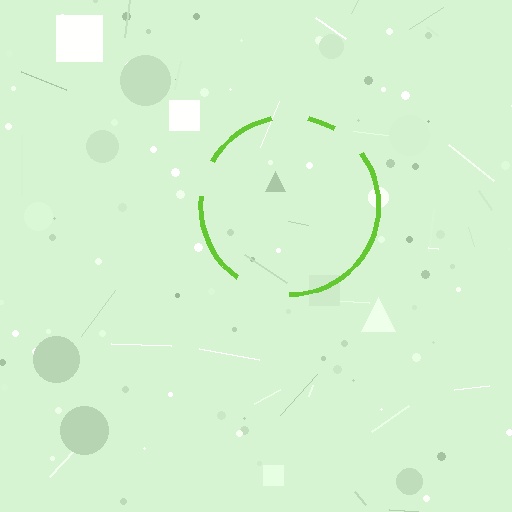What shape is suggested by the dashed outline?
The dashed outline suggests a circle.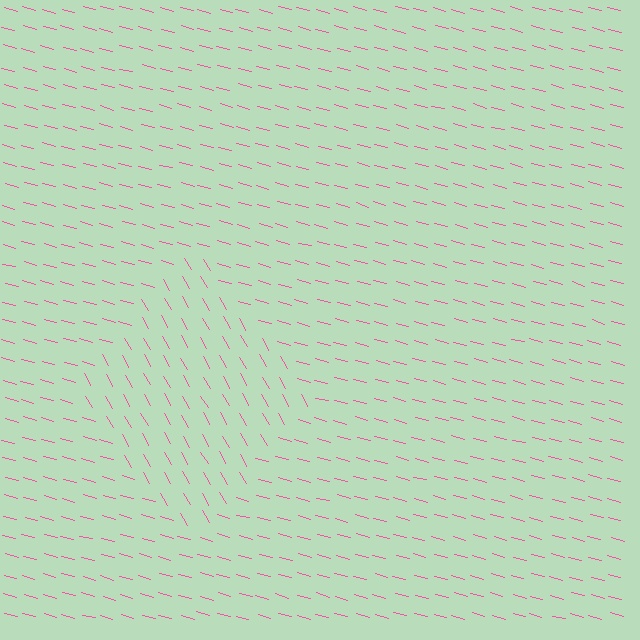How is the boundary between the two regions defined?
The boundary is defined purely by a change in line orientation (approximately 45 degrees difference). All lines are the same color and thickness.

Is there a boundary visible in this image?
Yes, there is a texture boundary formed by a change in line orientation.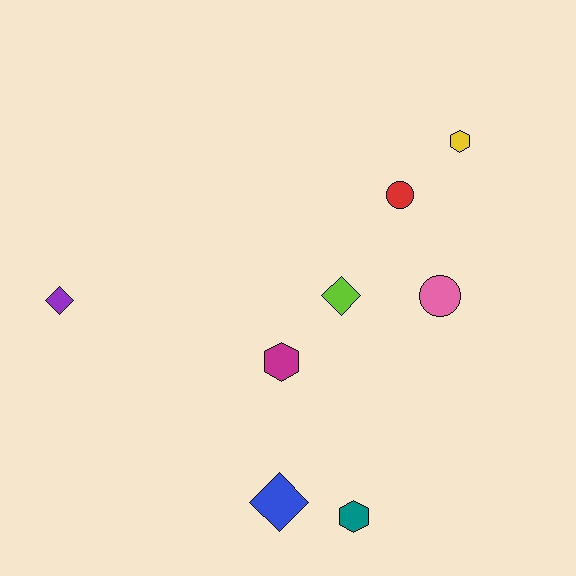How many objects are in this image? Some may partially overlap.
There are 8 objects.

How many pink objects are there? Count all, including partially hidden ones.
There is 1 pink object.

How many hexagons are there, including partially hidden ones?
There are 3 hexagons.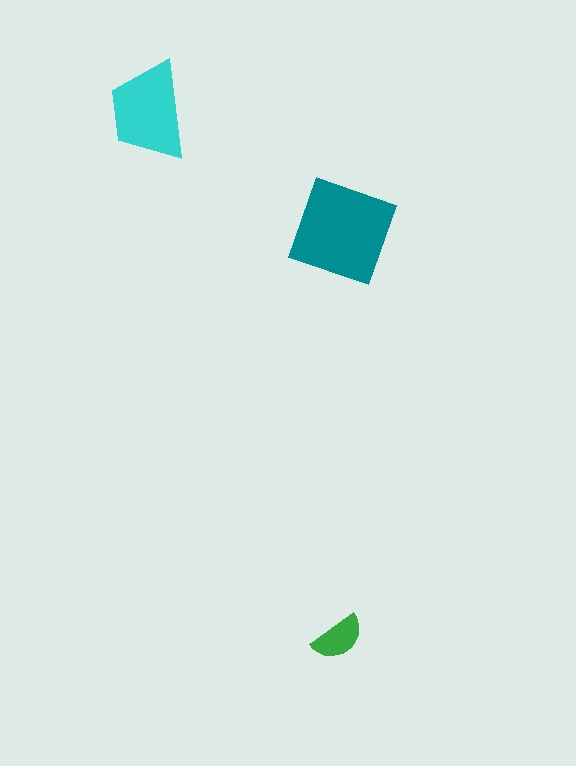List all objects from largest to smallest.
The teal square, the cyan trapezoid, the green semicircle.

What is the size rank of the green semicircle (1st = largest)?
3rd.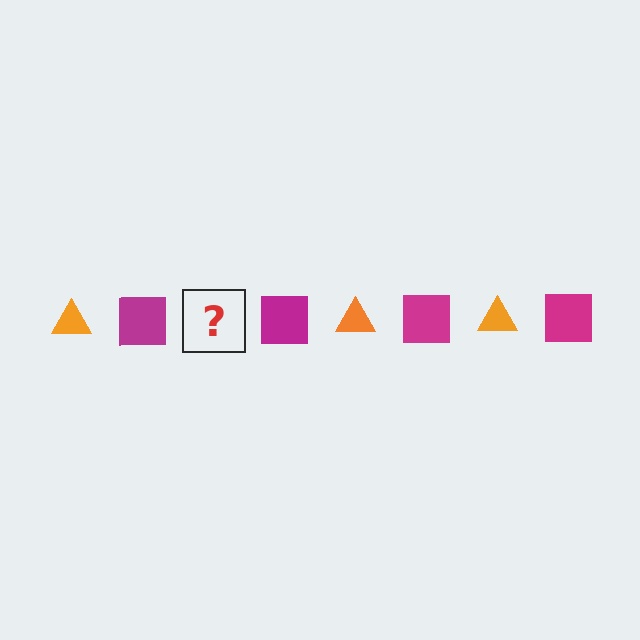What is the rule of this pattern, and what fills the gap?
The rule is that the pattern alternates between orange triangle and magenta square. The gap should be filled with an orange triangle.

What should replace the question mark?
The question mark should be replaced with an orange triangle.